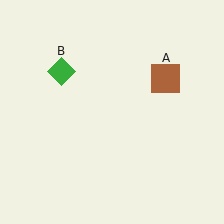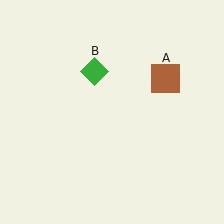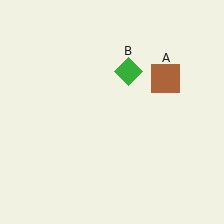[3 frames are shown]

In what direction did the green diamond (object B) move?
The green diamond (object B) moved right.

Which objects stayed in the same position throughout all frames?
Brown square (object A) remained stationary.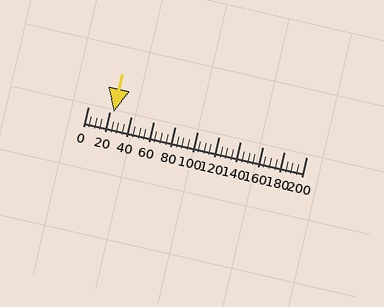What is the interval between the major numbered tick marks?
The major tick marks are spaced 20 units apart.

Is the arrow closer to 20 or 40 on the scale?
The arrow is closer to 20.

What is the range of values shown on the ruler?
The ruler shows values from 0 to 200.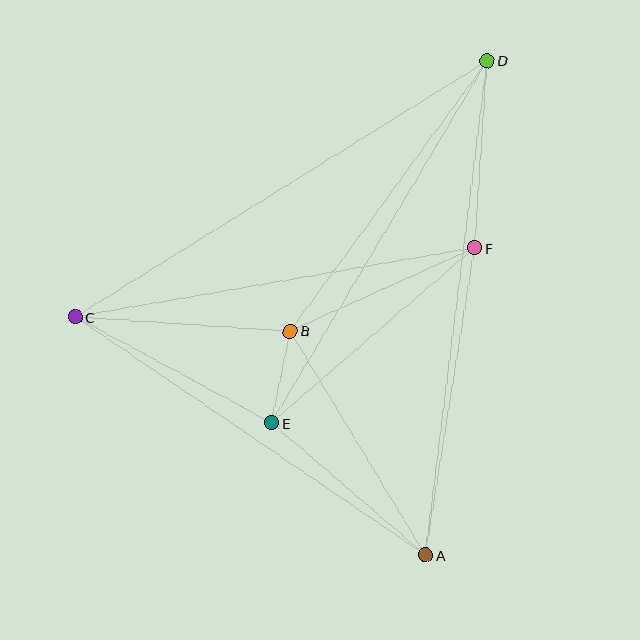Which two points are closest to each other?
Points B and E are closest to each other.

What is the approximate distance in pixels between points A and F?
The distance between A and F is approximately 311 pixels.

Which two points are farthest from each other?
Points A and D are farthest from each other.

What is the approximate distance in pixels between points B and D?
The distance between B and D is approximately 335 pixels.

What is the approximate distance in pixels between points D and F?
The distance between D and F is approximately 188 pixels.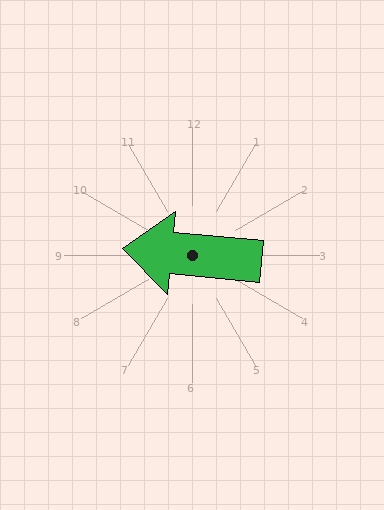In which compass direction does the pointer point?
West.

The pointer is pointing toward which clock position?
Roughly 9 o'clock.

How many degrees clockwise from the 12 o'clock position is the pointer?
Approximately 275 degrees.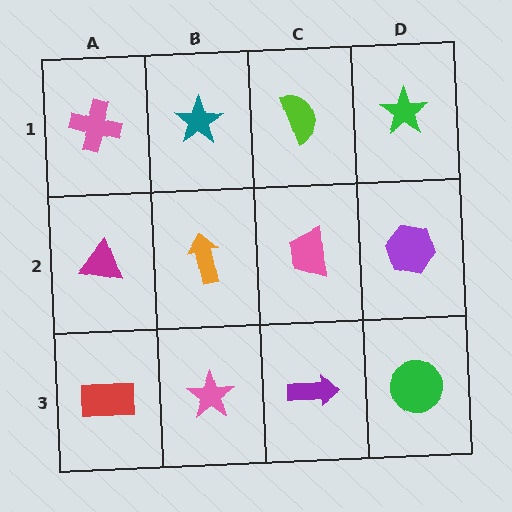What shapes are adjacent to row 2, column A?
A pink cross (row 1, column A), a red rectangle (row 3, column A), an orange arrow (row 2, column B).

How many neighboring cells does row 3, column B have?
3.